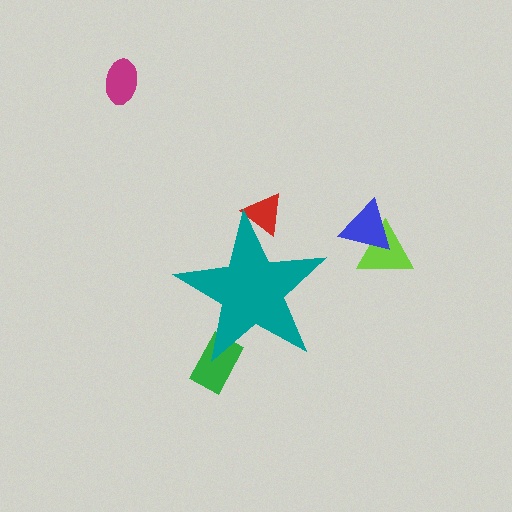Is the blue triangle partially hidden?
No, the blue triangle is fully visible.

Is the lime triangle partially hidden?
No, the lime triangle is fully visible.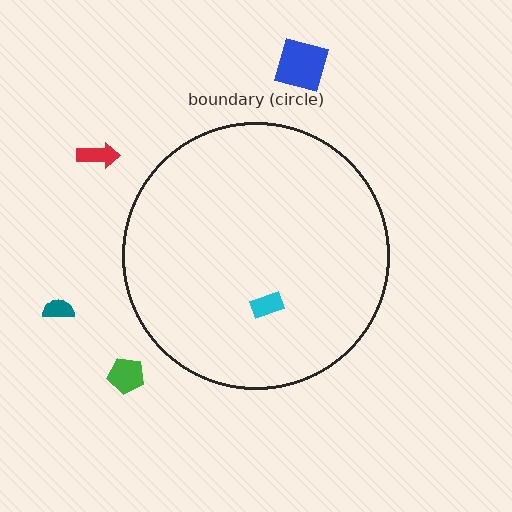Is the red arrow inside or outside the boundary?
Outside.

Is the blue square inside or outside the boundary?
Outside.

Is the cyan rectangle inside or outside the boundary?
Inside.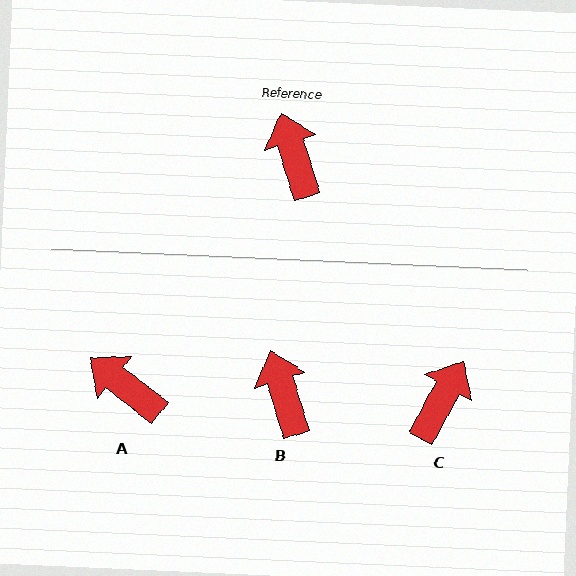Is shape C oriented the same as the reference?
No, it is off by about 46 degrees.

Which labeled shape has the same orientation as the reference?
B.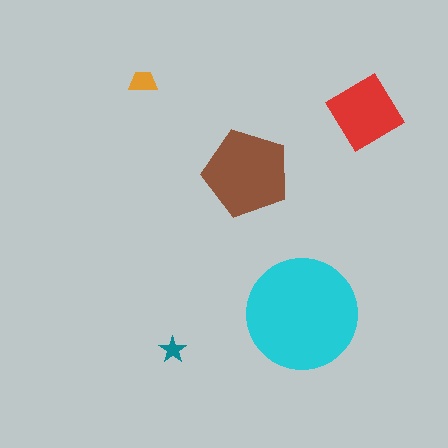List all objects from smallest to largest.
The teal star, the orange trapezoid, the red diamond, the brown pentagon, the cyan circle.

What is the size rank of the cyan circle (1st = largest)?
1st.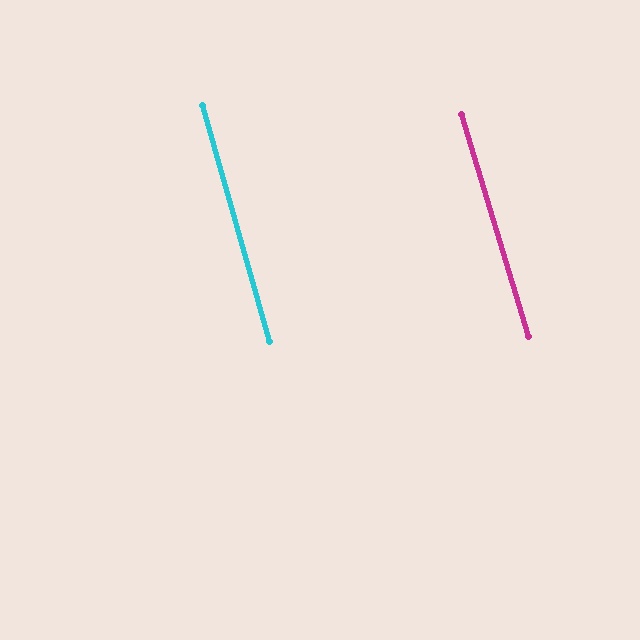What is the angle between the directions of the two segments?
Approximately 1 degree.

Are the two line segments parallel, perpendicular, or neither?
Parallel — their directions differ by only 0.7°.